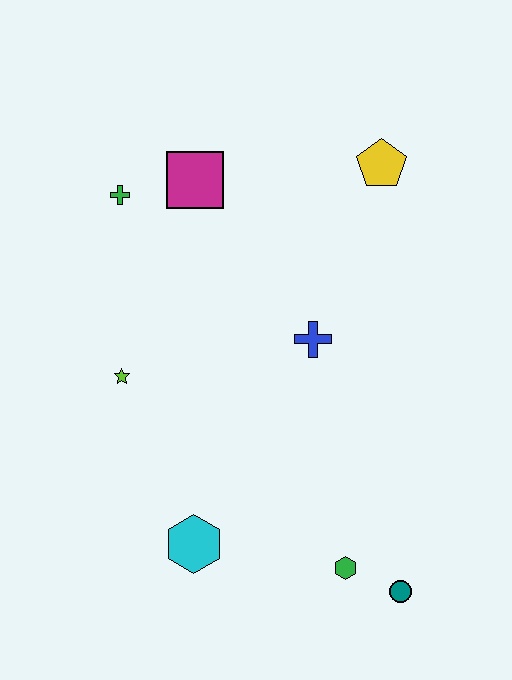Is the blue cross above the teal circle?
Yes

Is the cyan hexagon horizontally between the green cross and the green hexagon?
Yes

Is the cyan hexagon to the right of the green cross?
Yes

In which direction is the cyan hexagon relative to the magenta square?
The cyan hexagon is below the magenta square.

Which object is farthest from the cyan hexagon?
The yellow pentagon is farthest from the cyan hexagon.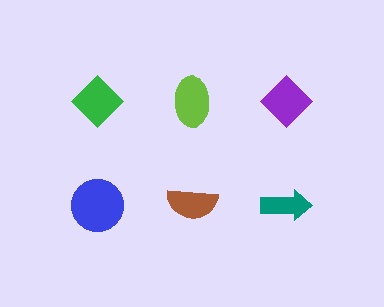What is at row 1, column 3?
A purple diamond.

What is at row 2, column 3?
A teal arrow.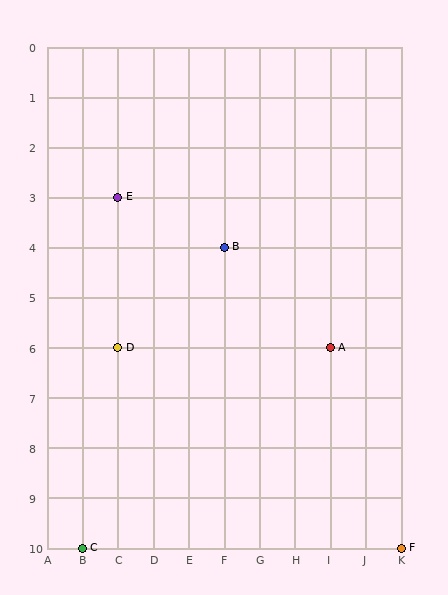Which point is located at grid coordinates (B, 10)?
Point C is at (B, 10).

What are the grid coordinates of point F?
Point F is at grid coordinates (K, 10).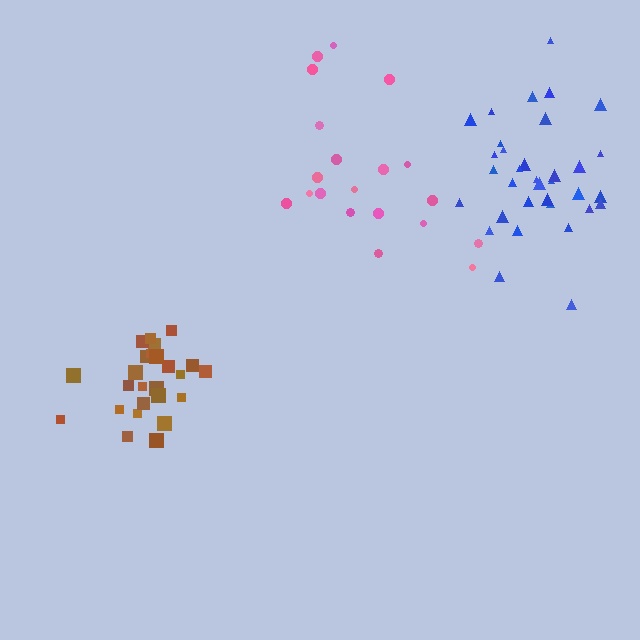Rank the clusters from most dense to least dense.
brown, blue, pink.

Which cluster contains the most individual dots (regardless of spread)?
Blue (34).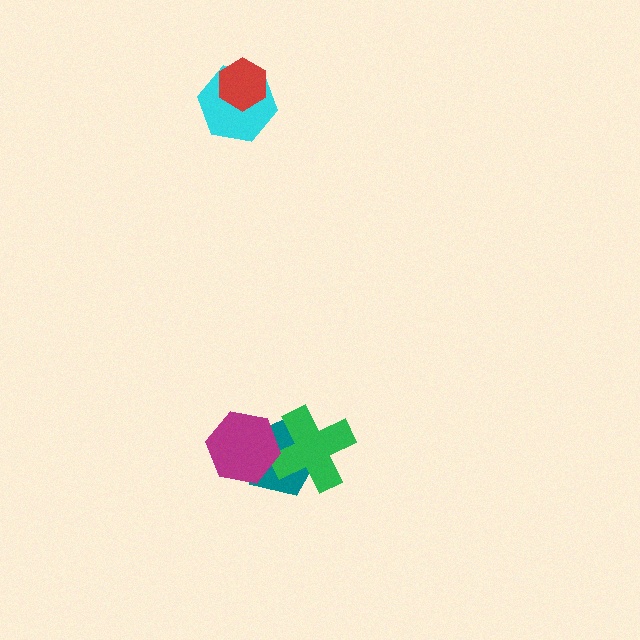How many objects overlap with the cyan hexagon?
1 object overlaps with the cyan hexagon.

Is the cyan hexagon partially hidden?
Yes, it is partially covered by another shape.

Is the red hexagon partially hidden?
No, no other shape covers it.